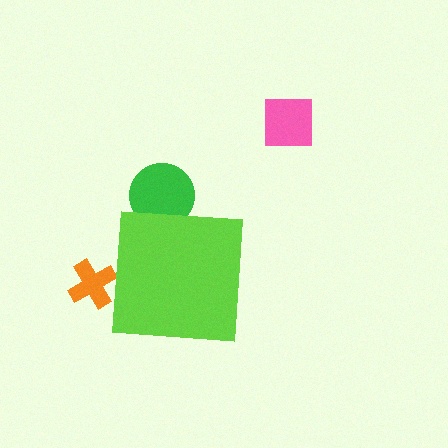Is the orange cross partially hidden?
Yes, the orange cross is partially hidden behind the lime square.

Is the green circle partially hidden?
Yes, the green circle is partially hidden behind the lime square.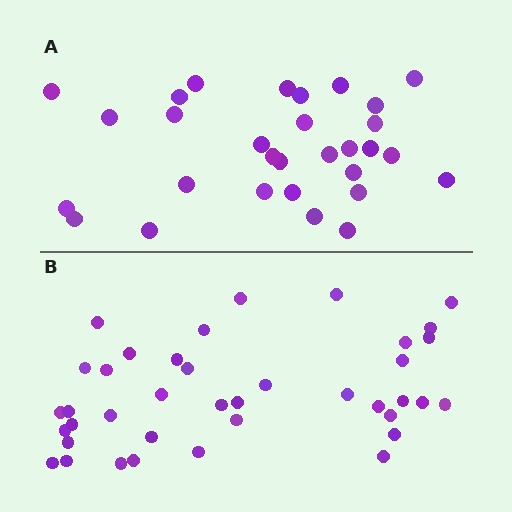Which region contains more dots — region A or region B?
Region B (the bottom region) has more dots.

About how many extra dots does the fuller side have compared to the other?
Region B has roughly 8 or so more dots than region A.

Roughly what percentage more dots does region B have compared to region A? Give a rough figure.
About 30% more.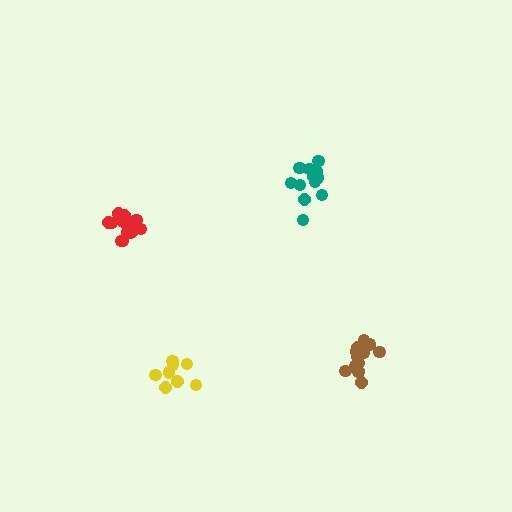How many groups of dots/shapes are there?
There are 4 groups.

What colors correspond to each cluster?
The clusters are colored: teal, red, brown, yellow.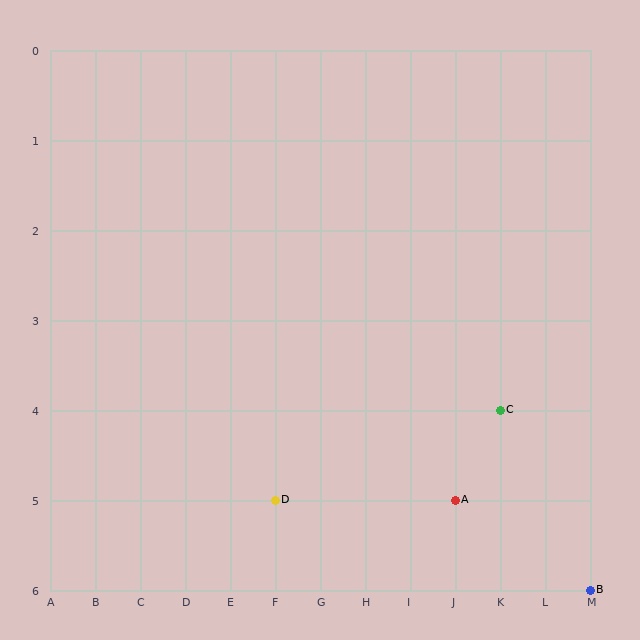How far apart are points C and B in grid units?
Points C and B are 2 columns and 2 rows apart (about 2.8 grid units diagonally).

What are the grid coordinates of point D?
Point D is at grid coordinates (F, 5).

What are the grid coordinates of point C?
Point C is at grid coordinates (K, 4).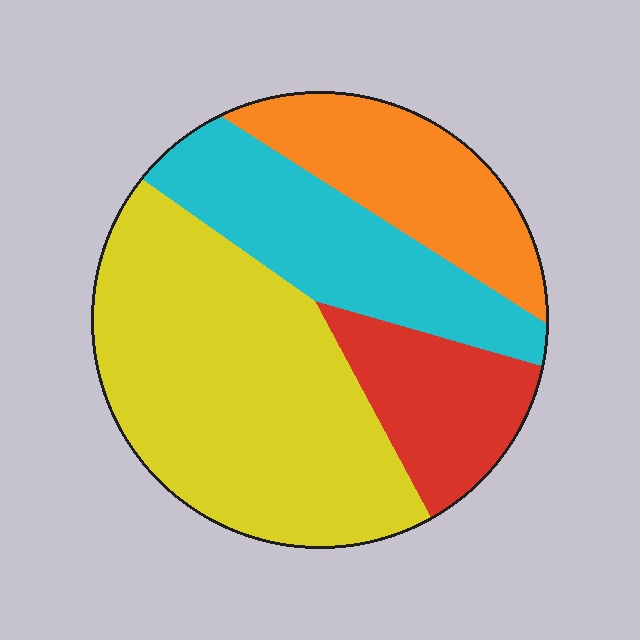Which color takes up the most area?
Yellow, at roughly 45%.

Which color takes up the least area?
Red, at roughly 15%.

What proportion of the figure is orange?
Orange covers around 20% of the figure.